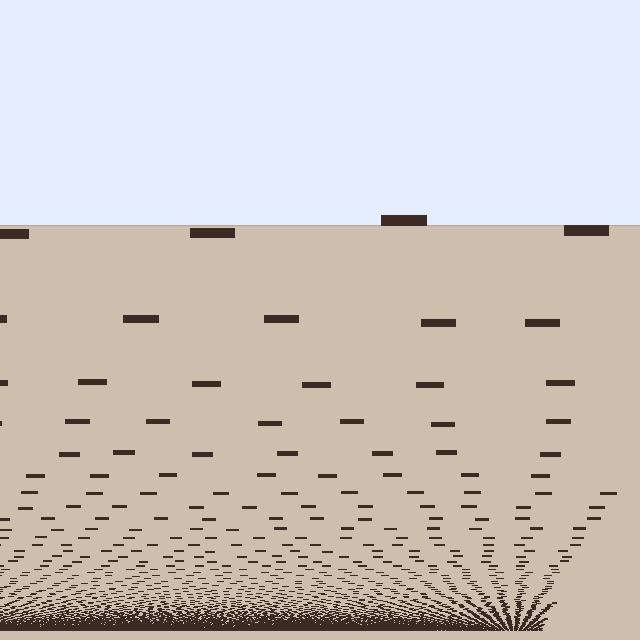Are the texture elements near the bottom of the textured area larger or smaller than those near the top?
Smaller. The gradient is inverted — elements near the bottom are smaller and denser.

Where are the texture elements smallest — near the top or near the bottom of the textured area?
Near the bottom.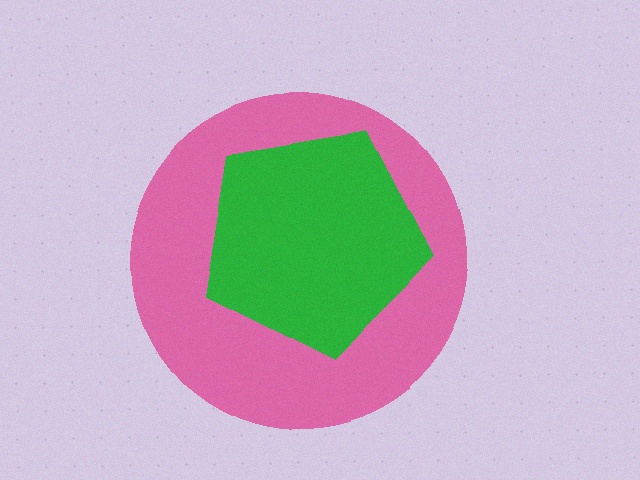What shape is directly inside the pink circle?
The green pentagon.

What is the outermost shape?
The pink circle.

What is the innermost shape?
The green pentagon.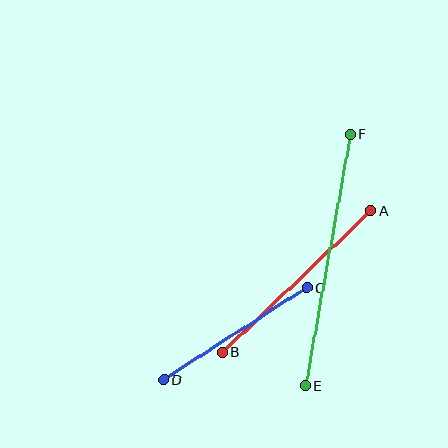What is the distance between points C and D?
The distance is approximately 170 pixels.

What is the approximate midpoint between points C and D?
The midpoint is at approximately (235, 333) pixels.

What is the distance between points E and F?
The distance is approximately 255 pixels.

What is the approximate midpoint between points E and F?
The midpoint is at approximately (328, 260) pixels.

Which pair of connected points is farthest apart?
Points E and F are farthest apart.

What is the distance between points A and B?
The distance is approximately 205 pixels.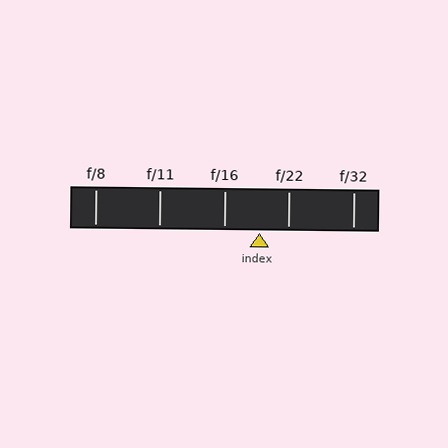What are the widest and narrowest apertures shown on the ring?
The widest aperture shown is f/8 and the narrowest is f/32.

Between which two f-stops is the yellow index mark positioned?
The index mark is between f/16 and f/22.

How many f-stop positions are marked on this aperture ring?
There are 5 f-stop positions marked.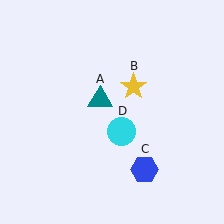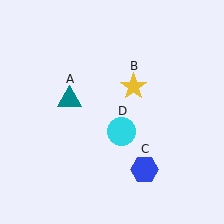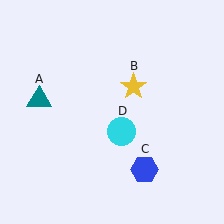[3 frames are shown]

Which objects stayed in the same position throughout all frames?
Yellow star (object B) and blue hexagon (object C) and cyan circle (object D) remained stationary.